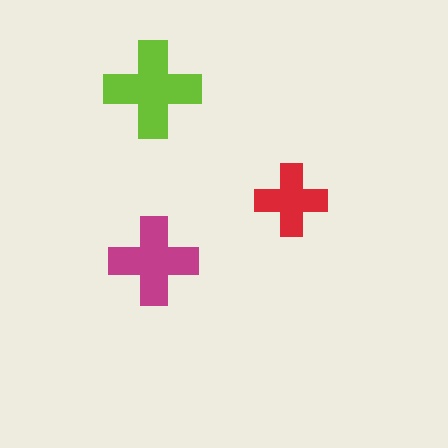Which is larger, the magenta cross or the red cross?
The magenta one.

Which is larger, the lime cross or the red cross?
The lime one.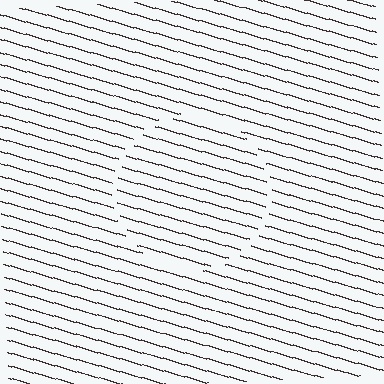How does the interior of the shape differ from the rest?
The interior of the shape contains the same grating, shifted by half a period — the contour is defined by the phase discontinuity where line-ends from the inner and outer gratings abut.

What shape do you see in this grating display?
An illusory circle. The interior of the shape contains the same grating, shifted by half a period — the contour is defined by the phase discontinuity where line-ends from the inner and outer gratings abut.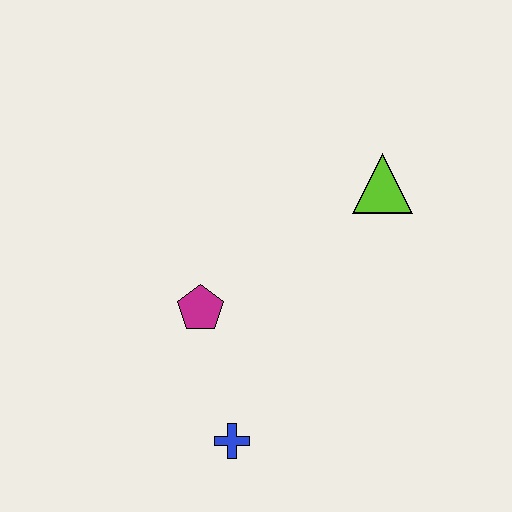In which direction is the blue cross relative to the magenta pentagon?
The blue cross is below the magenta pentagon.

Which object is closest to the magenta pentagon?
The blue cross is closest to the magenta pentagon.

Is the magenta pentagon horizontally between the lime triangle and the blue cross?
No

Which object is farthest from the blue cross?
The lime triangle is farthest from the blue cross.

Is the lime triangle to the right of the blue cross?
Yes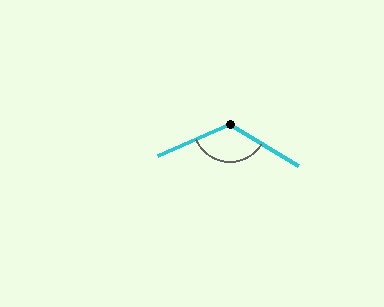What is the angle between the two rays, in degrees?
Approximately 125 degrees.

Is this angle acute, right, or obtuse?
It is obtuse.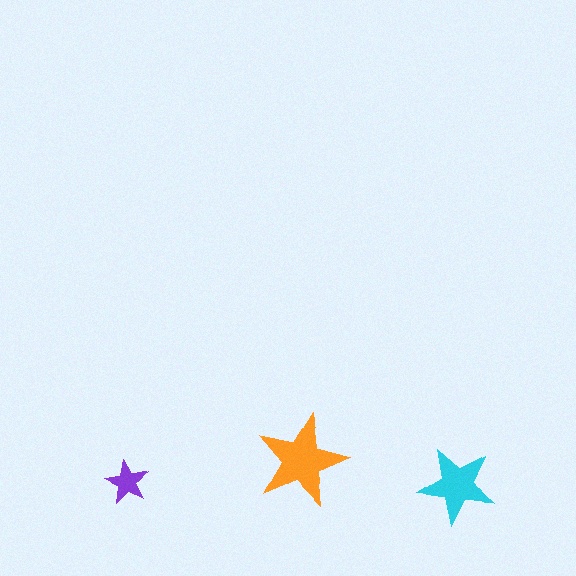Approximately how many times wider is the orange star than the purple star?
About 2 times wider.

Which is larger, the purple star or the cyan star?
The cyan one.